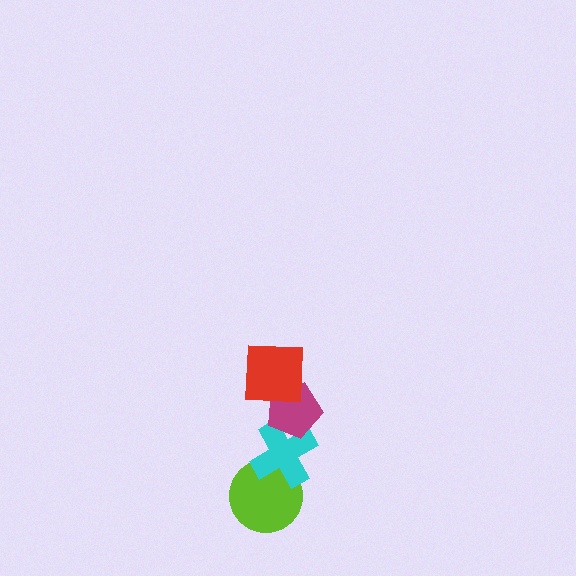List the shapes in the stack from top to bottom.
From top to bottom: the red square, the magenta pentagon, the cyan cross, the lime circle.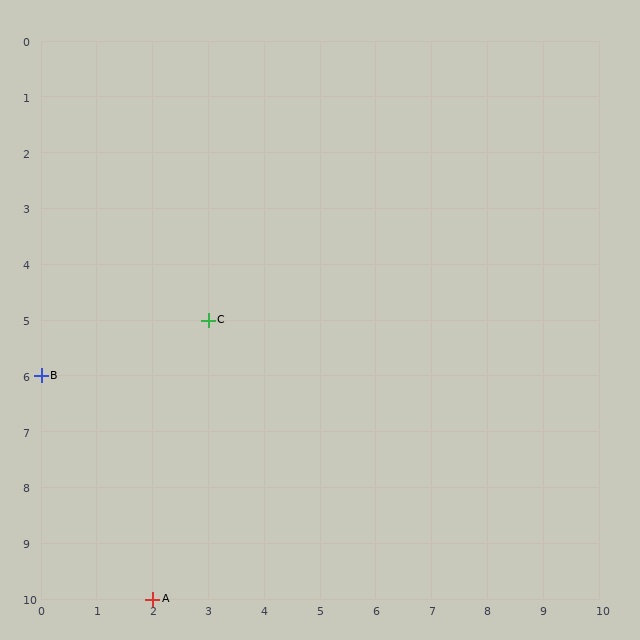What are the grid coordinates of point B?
Point B is at grid coordinates (0, 6).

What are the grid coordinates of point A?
Point A is at grid coordinates (2, 10).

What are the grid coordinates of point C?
Point C is at grid coordinates (3, 5).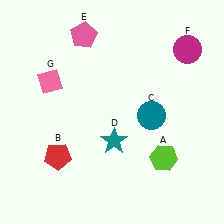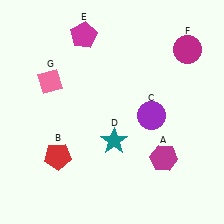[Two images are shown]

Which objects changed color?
A changed from lime to magenta. C changed from teal to purple. E changed from pink to magenta.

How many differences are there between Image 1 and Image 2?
There are 3 differences between the two images.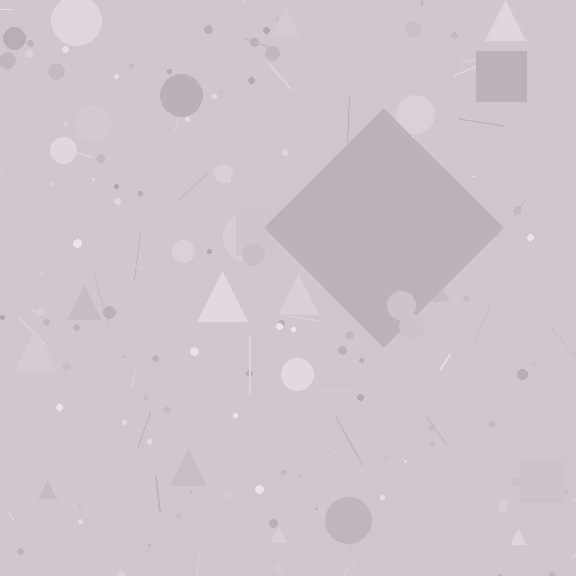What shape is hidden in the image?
A diamond is hidden in the image.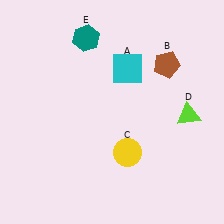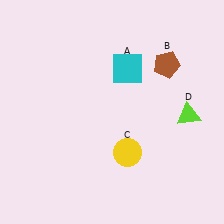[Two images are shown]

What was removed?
The teal hexagon (E) was removed in Image 2.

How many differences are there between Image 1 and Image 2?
There is 1 difference between the two images.